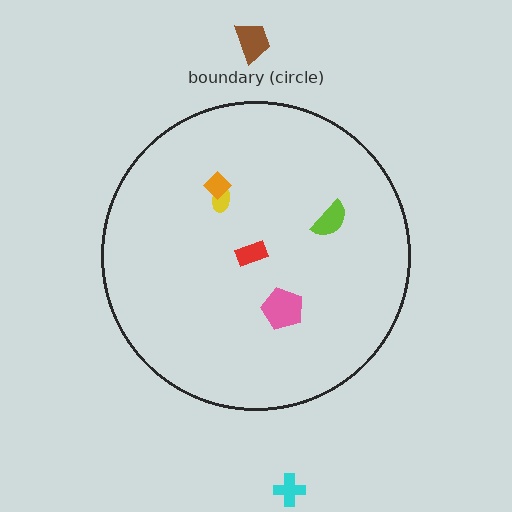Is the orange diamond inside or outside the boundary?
Inside.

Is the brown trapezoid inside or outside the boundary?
Outside.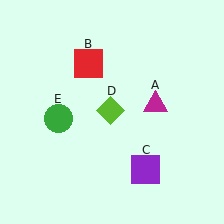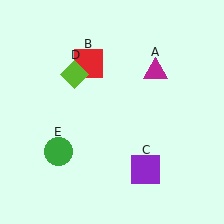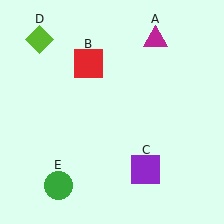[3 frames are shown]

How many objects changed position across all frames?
3 objects changed position: magenta triangle (object A), lime diamond (object D), green circle (object E).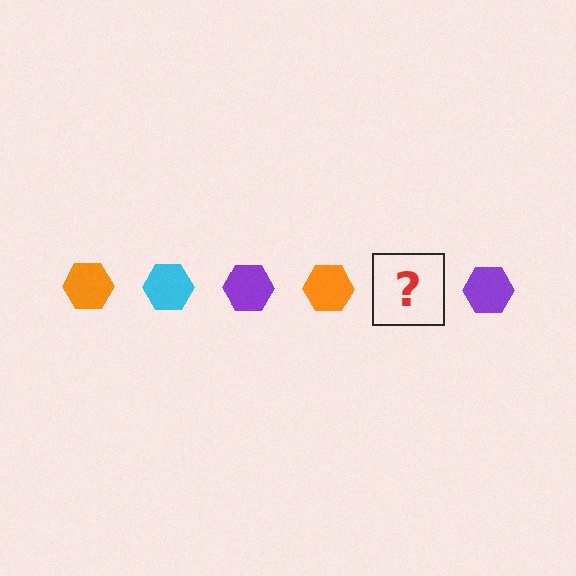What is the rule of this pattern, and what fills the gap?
The rule is that the pattern cycles through orange, cyan, purple hexagons. The gap should be filled with a cyan hexagon.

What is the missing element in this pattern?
The missing element is a cyan hexagon.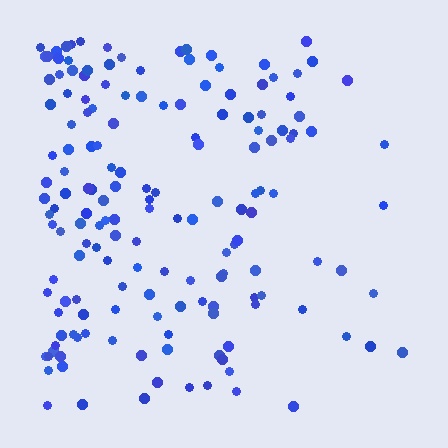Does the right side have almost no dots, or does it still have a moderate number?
Still a moderate number, just noticeably fewer than the left.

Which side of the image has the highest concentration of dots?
The left.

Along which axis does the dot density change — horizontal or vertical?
Horizontal.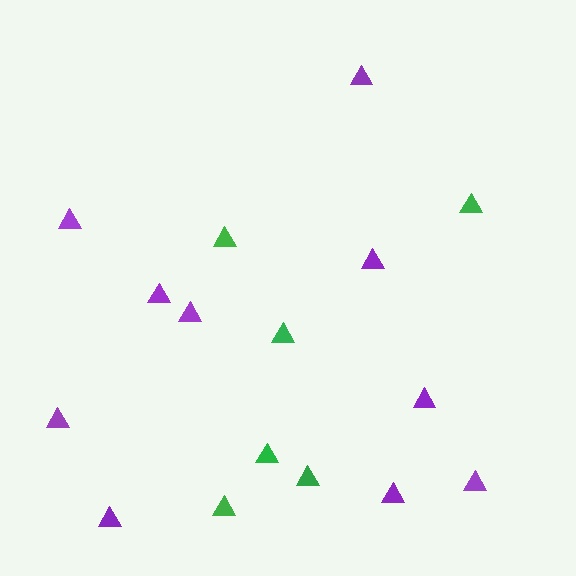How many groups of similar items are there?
There are 2 groups: one group of green triangles (6) and one group of purple triangles (10).